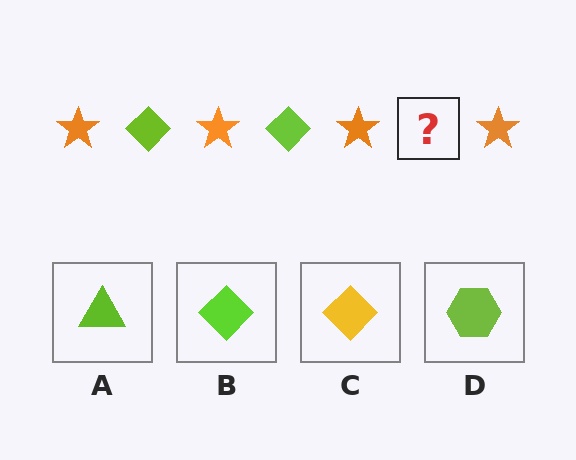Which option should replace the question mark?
Option B.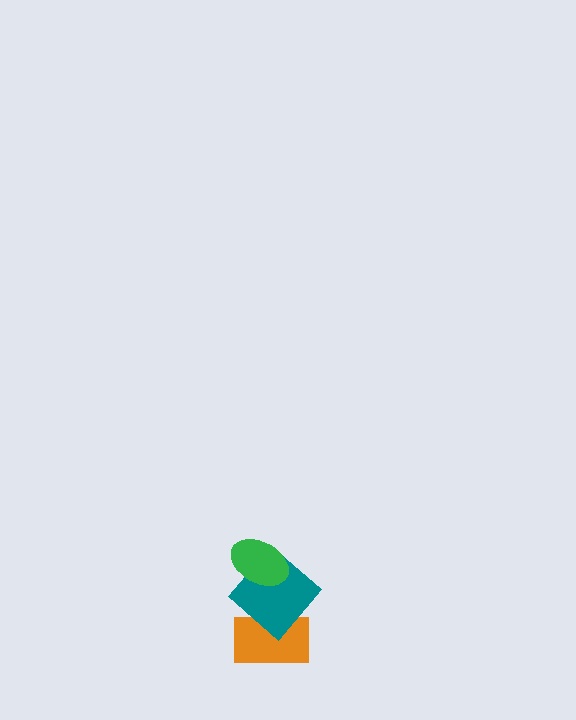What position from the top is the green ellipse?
The green ellipse is 1st from the top.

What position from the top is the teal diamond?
The teal diamond is 2nd from the top.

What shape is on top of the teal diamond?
The green ellipse is on top of the teal diamond.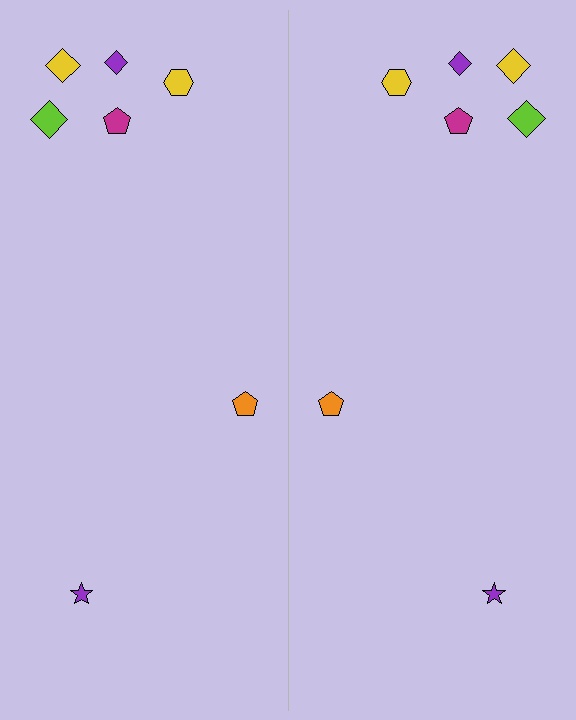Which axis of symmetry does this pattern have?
The pattern has a vertical axis of symmetry running through the center of the image.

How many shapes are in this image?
There are 14 shapes in this image.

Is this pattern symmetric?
Yes, this pattern has bilateral (reflection) symmetry.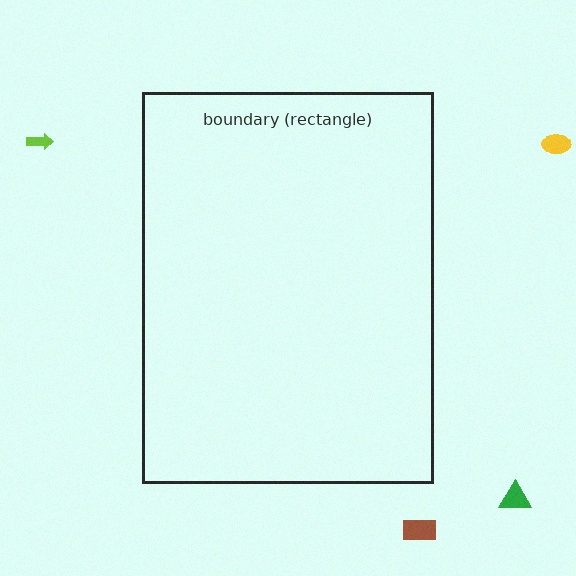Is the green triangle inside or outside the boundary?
Outside.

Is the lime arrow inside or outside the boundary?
Outside.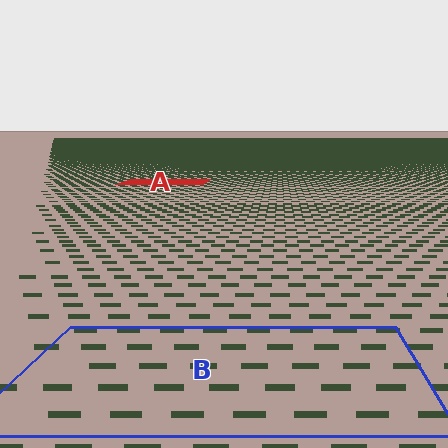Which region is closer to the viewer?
Region B is closer. The texture elements there are larger and more spread out.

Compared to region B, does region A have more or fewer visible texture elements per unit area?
Region A has more texture elements per unit area — they are packed more densely because it is farther away.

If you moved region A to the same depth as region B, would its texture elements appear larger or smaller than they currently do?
They would appear larger. At a closer depth, the same texture elements are projected at a bigger on-screen size.